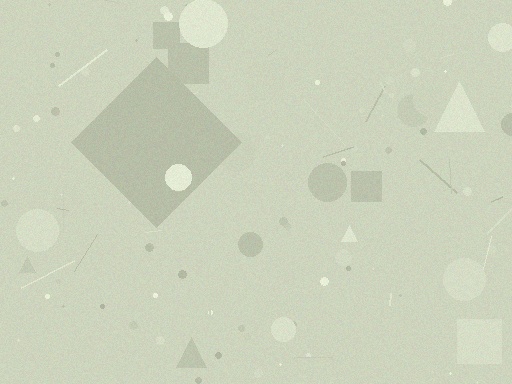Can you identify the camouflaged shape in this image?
The camouflaged shape is a diamond.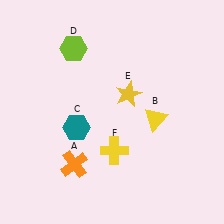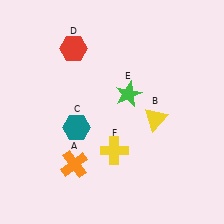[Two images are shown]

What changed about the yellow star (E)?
In Image 1, E is yellow. In Image 2, it changed to green.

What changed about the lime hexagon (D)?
In Image 1, D is lime. In Image 2, it changed to red.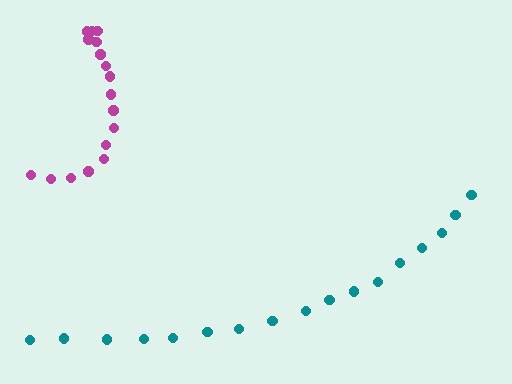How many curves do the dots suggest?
There are 2 distinct paths.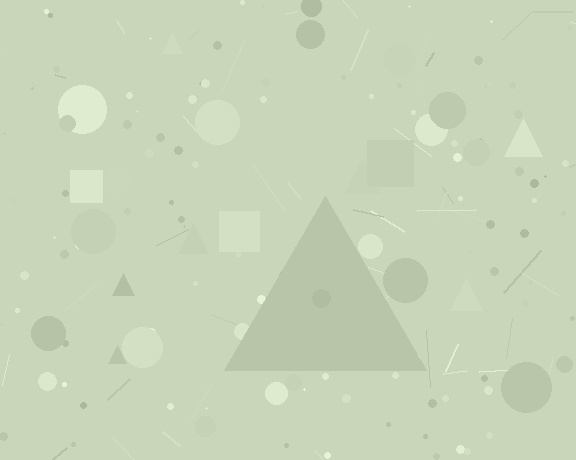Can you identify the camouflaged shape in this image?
The camouflaged shape is a triangle.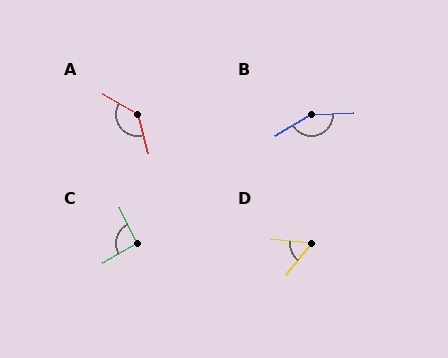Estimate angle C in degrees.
Approximately 93 degrees.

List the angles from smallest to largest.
D (57°), C (93°), A (134°), B (152°).